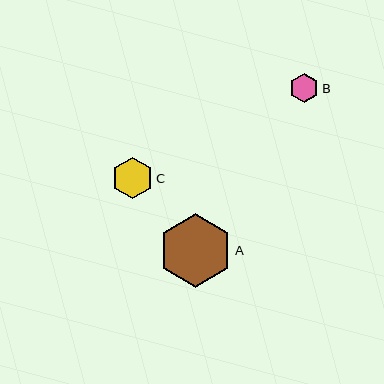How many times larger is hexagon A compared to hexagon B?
Hexagon A is approximately 2.5 times the size of hexagon B.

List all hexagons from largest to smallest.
From largest to smallest: A, C, B.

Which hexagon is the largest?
Hexagon A is the largest with a size of approximately 74 pixels.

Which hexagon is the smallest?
Hexagon B is the smallest with a size of approximately 29 pixels.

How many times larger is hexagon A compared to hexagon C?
Hexagon A is approximately 1.8 times the size of hexagon C.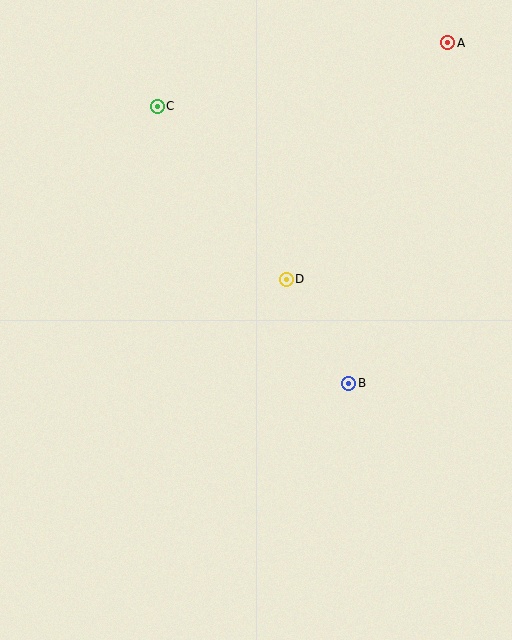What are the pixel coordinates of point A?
Point A is at (448, 43).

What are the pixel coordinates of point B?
Point B is at (349, 383).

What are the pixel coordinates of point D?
Point D is at (286, 279).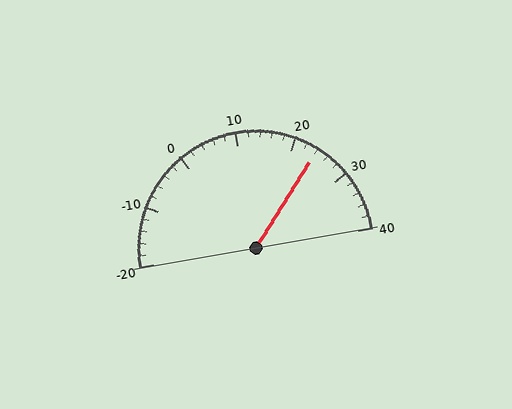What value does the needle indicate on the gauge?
The needle indicates approximately 24.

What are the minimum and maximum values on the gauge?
The gauge ranges from -20 to 40.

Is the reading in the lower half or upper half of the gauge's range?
The reading is in the upper half of the range (-20 to 40).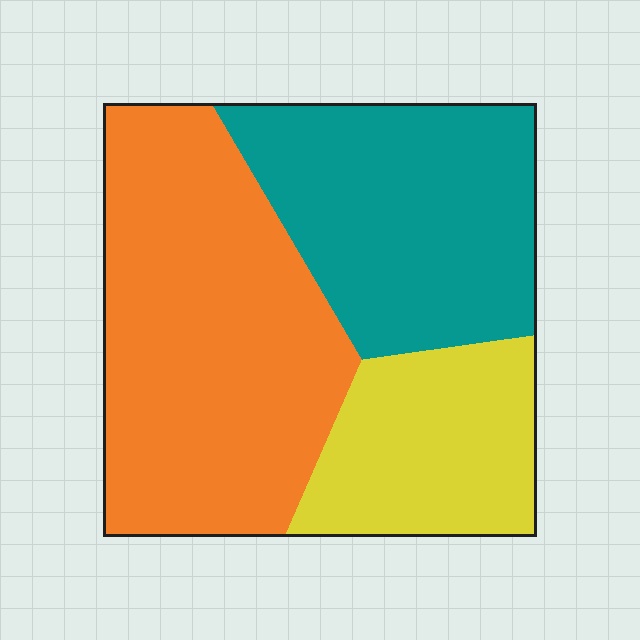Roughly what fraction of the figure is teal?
Teal takes up about one third (1/3) of the figure.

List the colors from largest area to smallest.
From largest to smallest: orange, teal, yellow.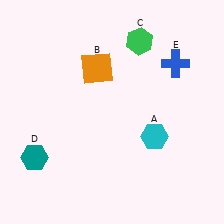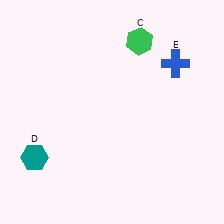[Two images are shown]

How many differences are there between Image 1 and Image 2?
There are 2 differences between the two images.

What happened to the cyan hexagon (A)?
The cyan hexagon (A) was removed in Image 2. It was in the bottom-right area of Image 1.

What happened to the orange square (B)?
The orange square (B) was removed in Image 2. It was in the top-left area of Image 1.